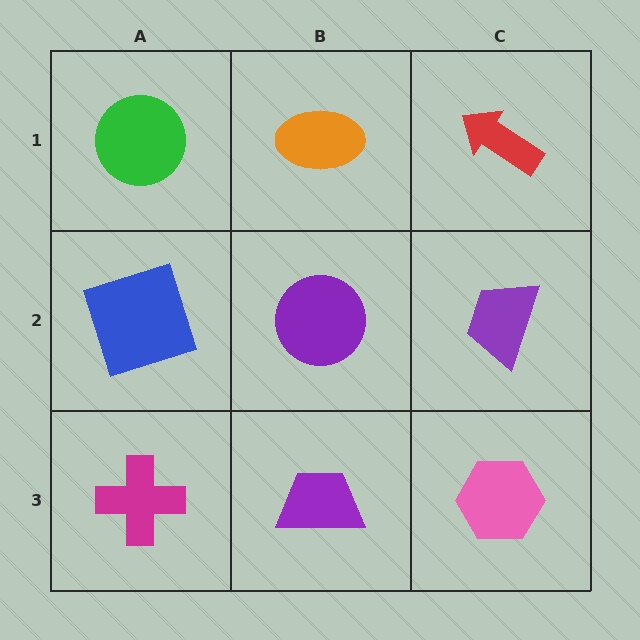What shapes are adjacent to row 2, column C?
A red arrow (row 1, column C), a pink hexagon (row 3, column C), a purple circle (row 2, column B).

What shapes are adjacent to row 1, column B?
A purple circle (row 2, column B), a green circle (row 1, column A), a red arrow (row 1, column C).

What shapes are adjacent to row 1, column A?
A blue square (row 2, column A), an orange ellipse (row 1, column B).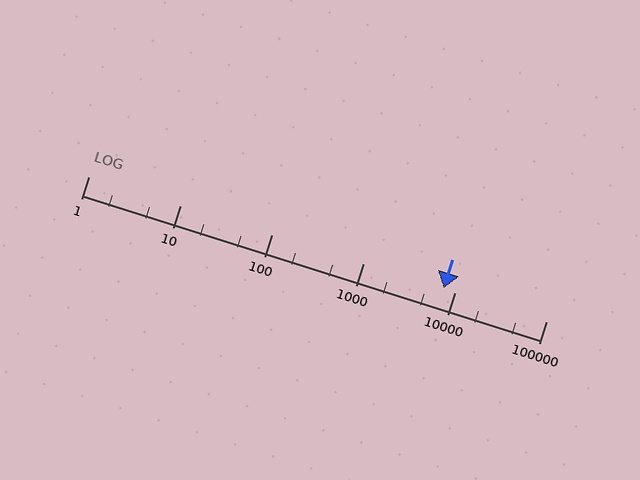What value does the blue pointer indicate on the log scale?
The pointer indicates approximately 7600.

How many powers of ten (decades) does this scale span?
The scale spans 5 decades, from 1 to 100000.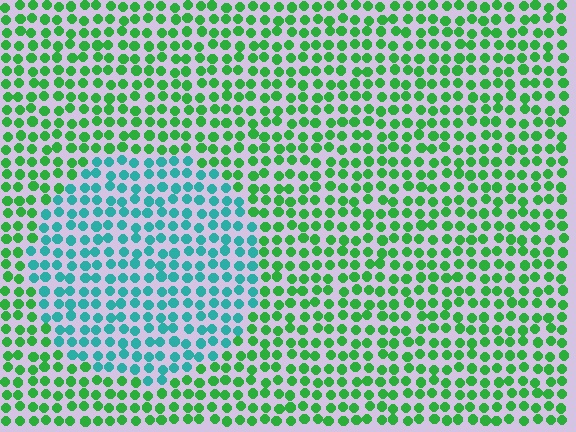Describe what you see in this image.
The image is filled with small green elements in a uniform arrangement. A circle-shaped region is visible where the elements are tinted to a slightly different hue, forming a subtle color boundary.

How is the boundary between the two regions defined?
The boundary is defined purely by a slight shift in hue (about 49 degrees). Spacing, size, and orientation are identical on both sides.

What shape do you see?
I see a circle.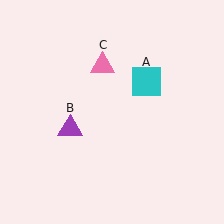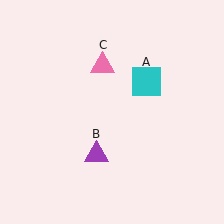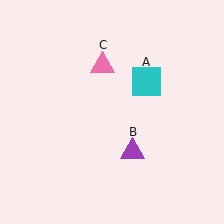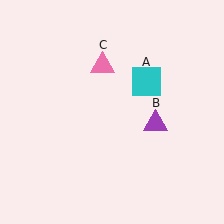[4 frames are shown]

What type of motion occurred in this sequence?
The purple triangle (object B) rotated counterclockwise around the center of the scene.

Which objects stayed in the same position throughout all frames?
Cyan square (object A) and pink triangle (object C) remained stationary.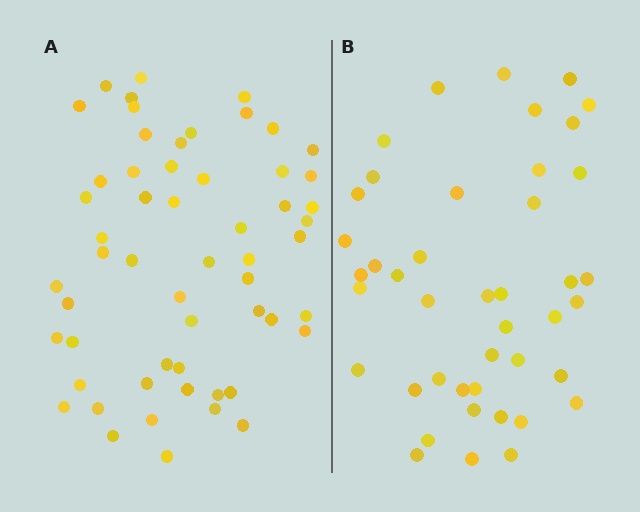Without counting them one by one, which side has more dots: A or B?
Region A (the left region) has more dots.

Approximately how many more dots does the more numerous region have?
Region A has approximately 15 more dots than region B.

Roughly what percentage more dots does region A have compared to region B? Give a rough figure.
About 30% more.